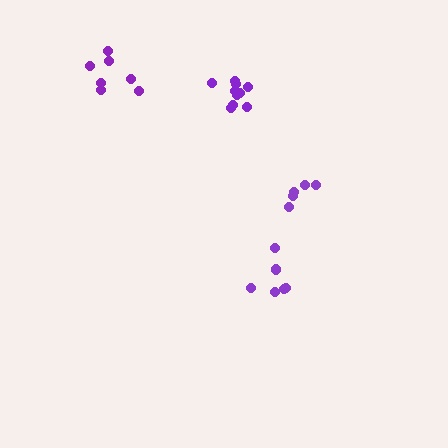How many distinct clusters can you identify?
There are 4 distinct clusters.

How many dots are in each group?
Group 1: 7 dots, Group 2: 5 dots, Group 3: 10 dots, Group 4: 6 dots (28 total).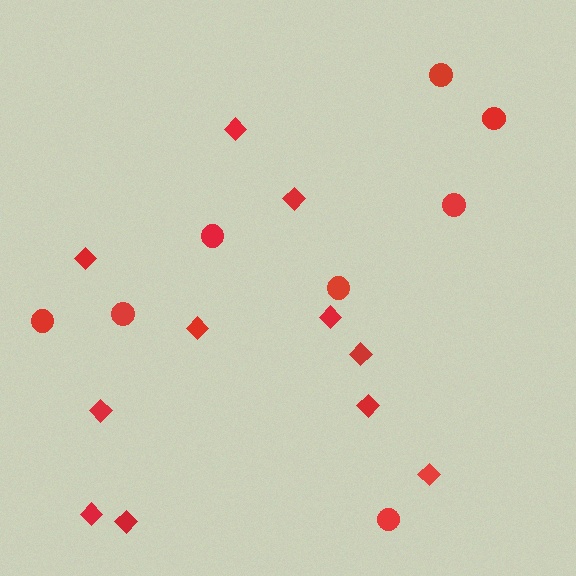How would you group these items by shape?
There are 2 groups: one group of circles (8) and one group of diamonds (11).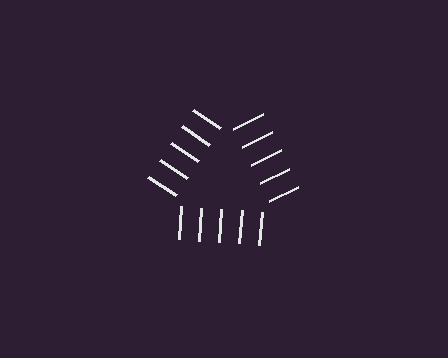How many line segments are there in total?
15 — 5 along each of the 3 edges.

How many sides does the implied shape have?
3 sides — the line-ends trace a triangle.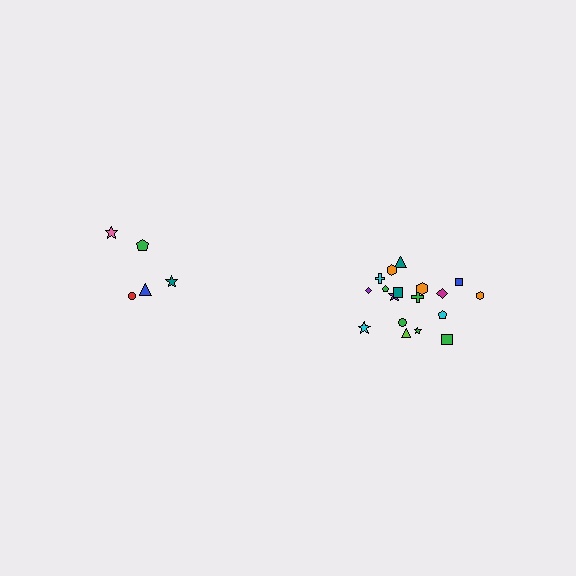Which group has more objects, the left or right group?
The right group.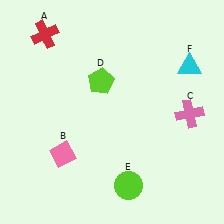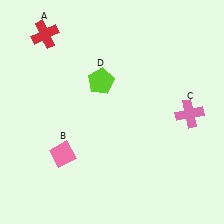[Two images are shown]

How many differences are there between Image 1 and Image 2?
There are 2 differences between the two images.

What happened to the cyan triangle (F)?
The cyan triangle (F) was removed in Image 2. It was in the top-right area of Image 1.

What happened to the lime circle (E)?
The lime circle (E) was removed in Image 2. It was in the bottom-right area of Image 1.